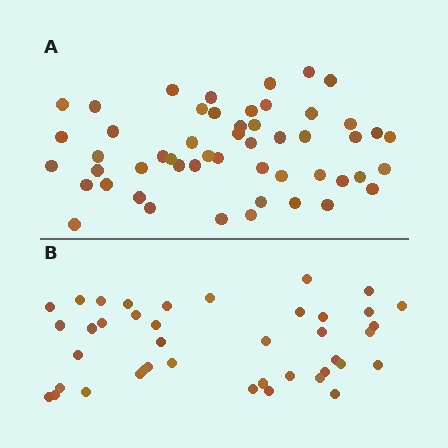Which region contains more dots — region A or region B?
Region A (the top region) has more dots.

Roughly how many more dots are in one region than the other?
Region A has roughly 12 or so more dots than region B.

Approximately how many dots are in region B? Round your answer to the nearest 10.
About 40 dots. (The exact count is 41, which rounds to 40.)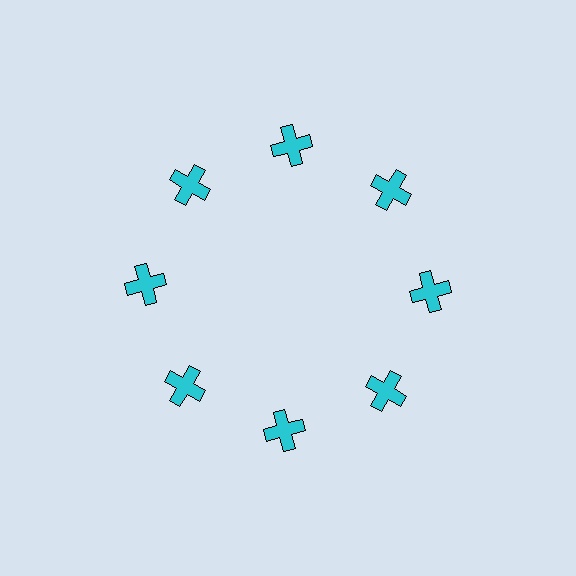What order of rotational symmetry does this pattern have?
This pattern has 8-fold rotational symmetry.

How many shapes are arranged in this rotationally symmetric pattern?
There are 8 shapes, arranged in 8 groups of 1.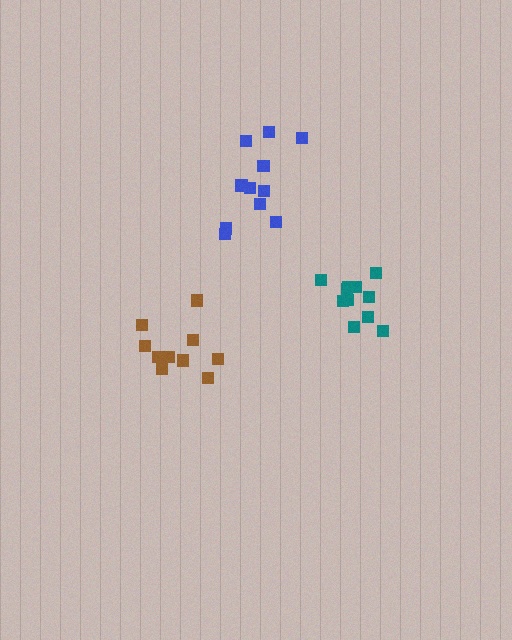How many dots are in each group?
Group 1: 11 dots, Group 2: 10 dots, Group 3: 11 dots (32 total).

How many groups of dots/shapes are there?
There are 3 groups.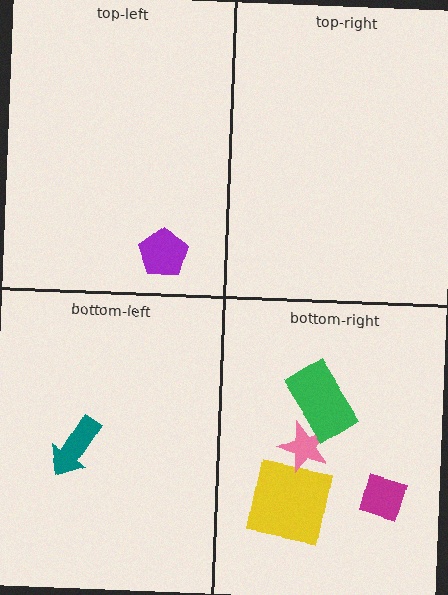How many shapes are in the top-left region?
1.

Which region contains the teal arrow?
The bottom-left region.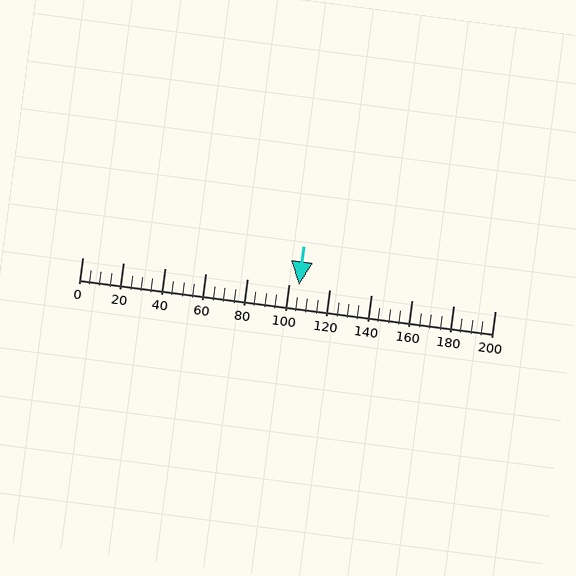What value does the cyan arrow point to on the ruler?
The cyan arrow points to approximately 105.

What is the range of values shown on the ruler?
The ruler shows values from 0 to 200.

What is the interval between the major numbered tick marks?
The major tick marks are spaced 20 units apart.